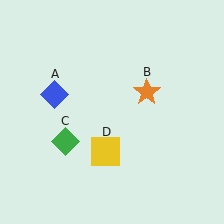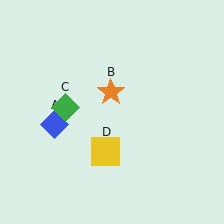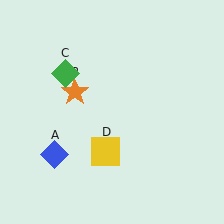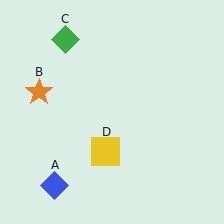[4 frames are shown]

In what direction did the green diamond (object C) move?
The green diamond (object C) moved up.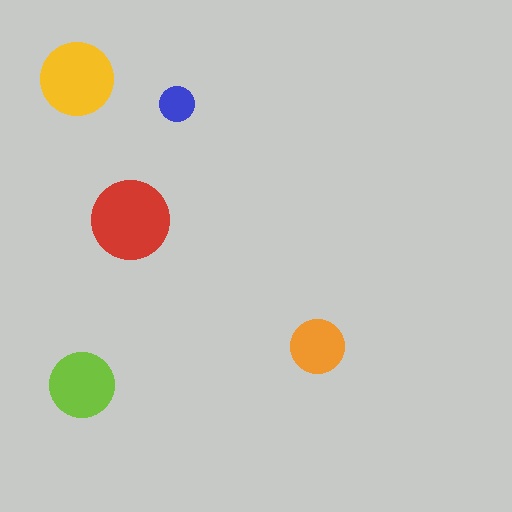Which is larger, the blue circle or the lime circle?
The lime one.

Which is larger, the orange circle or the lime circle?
The lime one.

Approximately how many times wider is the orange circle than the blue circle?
About 1.5 times wider.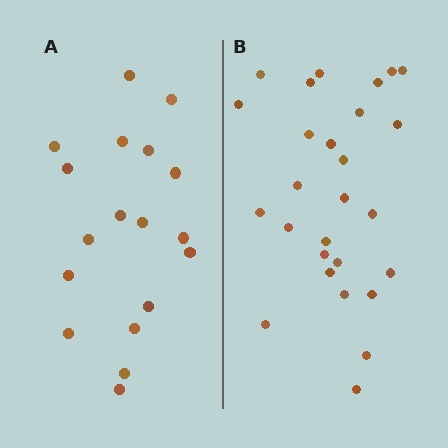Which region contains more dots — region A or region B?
Region B (the right region) has more dots.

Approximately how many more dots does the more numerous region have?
Region B has roughly 8 or so more dots than region A.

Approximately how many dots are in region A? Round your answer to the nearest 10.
About 20 dots. (The exact count is 18, which rounds to 20.)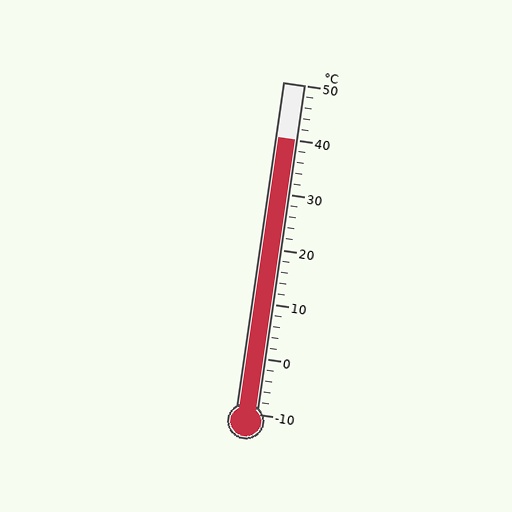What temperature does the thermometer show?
The thermometer shows approximately 40°C.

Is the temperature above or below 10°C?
The temperature is above 10°C.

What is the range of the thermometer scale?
The thermometer scale ranges from -10°C to 50°C.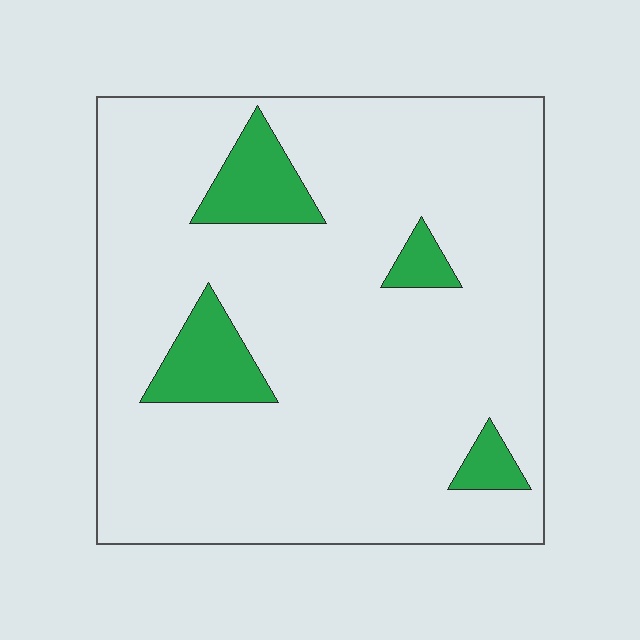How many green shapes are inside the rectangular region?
4.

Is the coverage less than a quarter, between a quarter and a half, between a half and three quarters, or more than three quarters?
Less than a quarter.